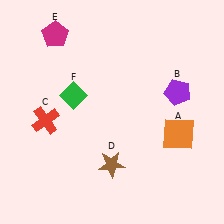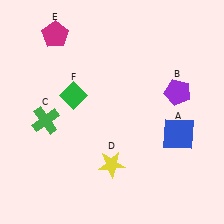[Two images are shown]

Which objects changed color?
A changed from orange to blue. C changed from red to green. D changed from brown to yellow.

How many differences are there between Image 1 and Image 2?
There are 3 differences between the two images.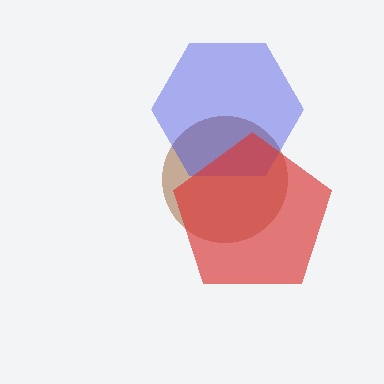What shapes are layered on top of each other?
The layered shapes are: a brown circle, a blue hexagon, a red pentagon.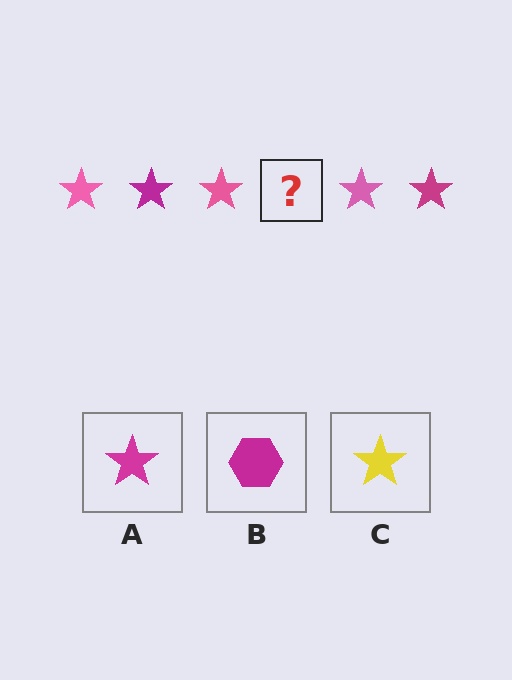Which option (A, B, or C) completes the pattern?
A.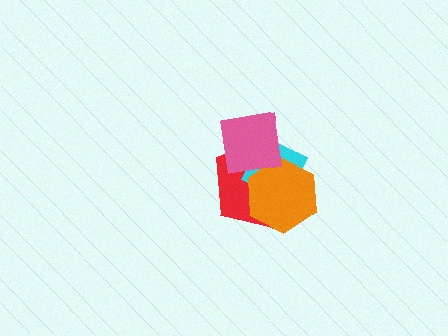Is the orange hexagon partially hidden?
Yes, it is partially covered by another shape.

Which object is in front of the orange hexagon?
The pink square is in front of the orange hexagon.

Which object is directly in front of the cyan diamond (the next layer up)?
The orange hexagon is directly in front of the cyan diamond.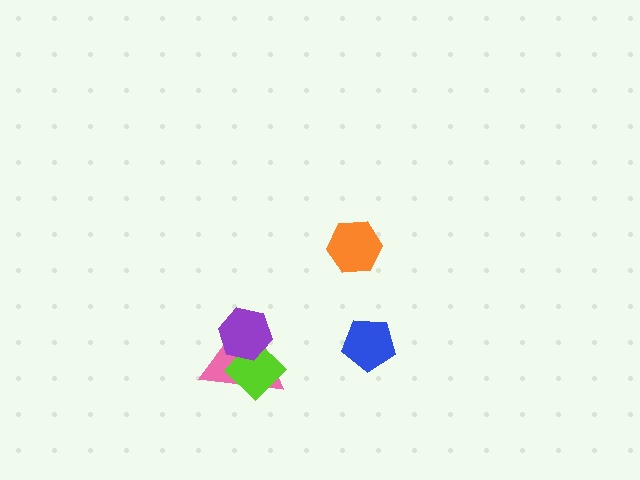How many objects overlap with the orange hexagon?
0 objects overlap with the orange hexagon.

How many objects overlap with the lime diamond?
2 objects overlap with the lime diamond.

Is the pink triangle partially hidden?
Yes, it is partially covered by another shape.